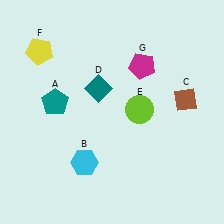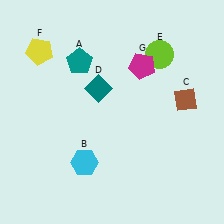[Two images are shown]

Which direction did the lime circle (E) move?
The lime circle (E) moved up.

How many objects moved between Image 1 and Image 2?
2 objects moved between the two images.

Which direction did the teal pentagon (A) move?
The teal pentagon (A) moved up.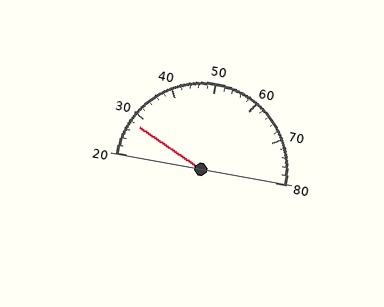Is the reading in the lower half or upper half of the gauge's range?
The reading is in the lower half of the range (20 to 80).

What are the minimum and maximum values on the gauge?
The gauge ranges from 20 to 80.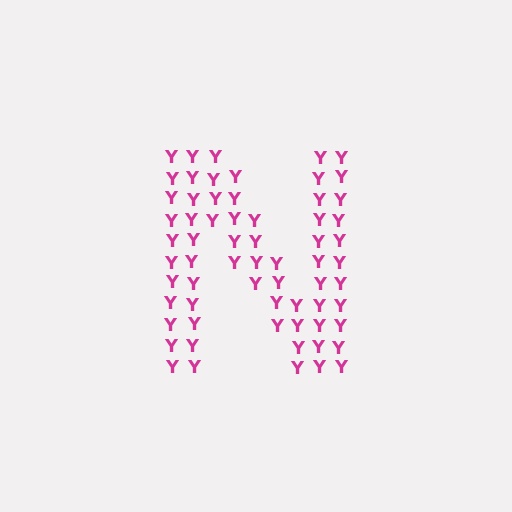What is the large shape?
The large shape is the letter N.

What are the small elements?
The small elements are letter Y's.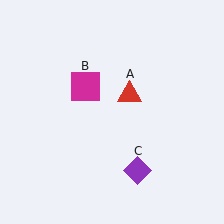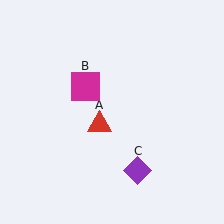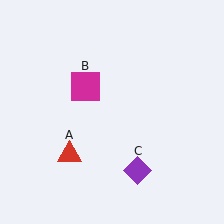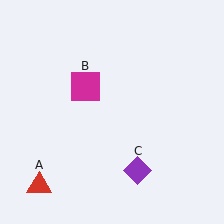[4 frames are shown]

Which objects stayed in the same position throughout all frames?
Magenta square (object B) and purple diamond (object C) remained stationary.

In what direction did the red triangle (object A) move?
The red triangle (object A) moved down and to the left.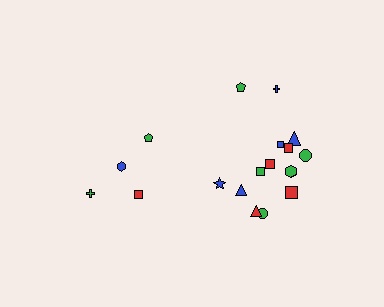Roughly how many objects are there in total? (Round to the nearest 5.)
Roughly 20 objects in total.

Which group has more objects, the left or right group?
The right group.